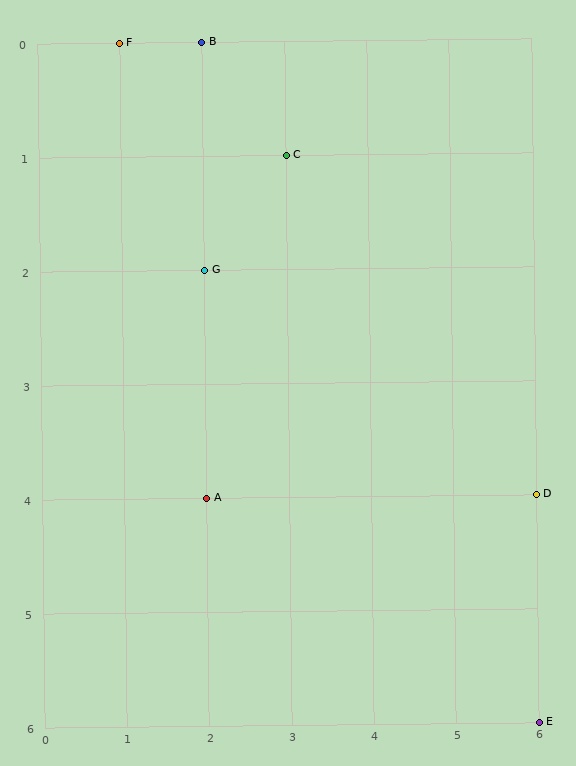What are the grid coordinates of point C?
Point C is at grid coordinates (3, 1).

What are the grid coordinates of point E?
Point E is at grid coordinates (6, 6).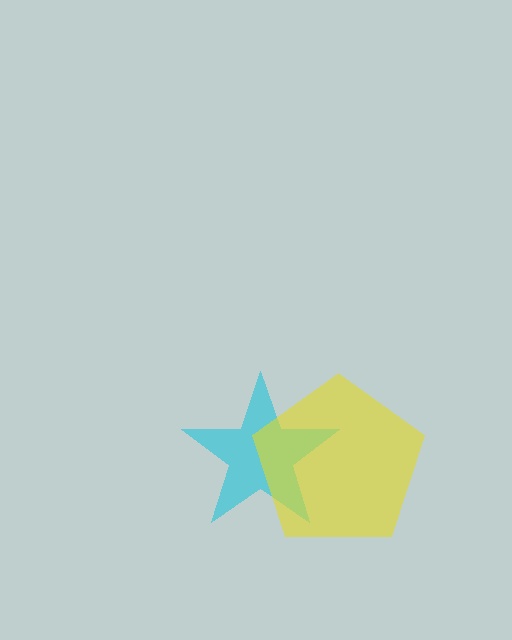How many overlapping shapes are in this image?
There are 2 overlapping shapes in the image.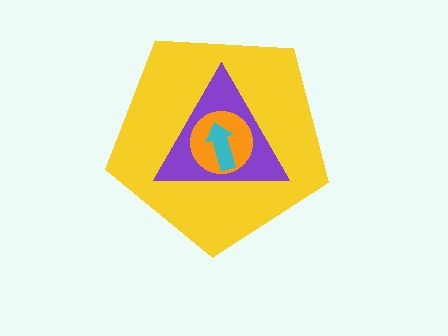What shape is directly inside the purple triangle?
The orange circle.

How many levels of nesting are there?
4.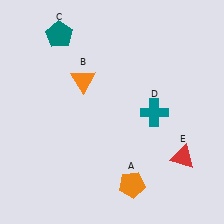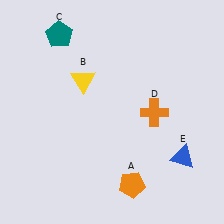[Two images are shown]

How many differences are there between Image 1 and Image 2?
There are 3 differences between the two images.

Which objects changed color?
B changed from orange to yellow. D changed from teal to orange. E changed from red to blue.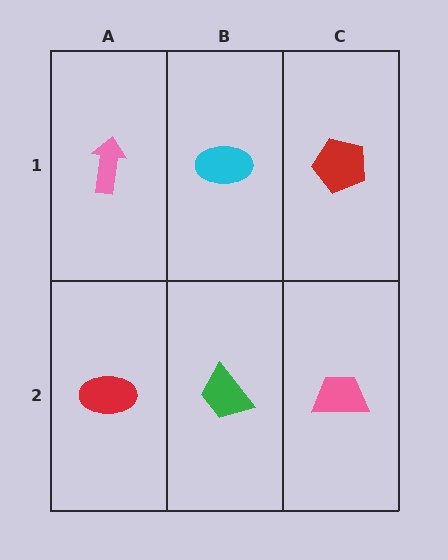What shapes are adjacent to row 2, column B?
A cyan ellipse (row 1, column B), a red ellipse (row 2, column A), a pink trapezoid (row 2, column C).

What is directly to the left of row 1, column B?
A pink arrow.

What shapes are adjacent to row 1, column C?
A pink trapezoid (row 2, column C), a cyan ellipse (row 1, column B).